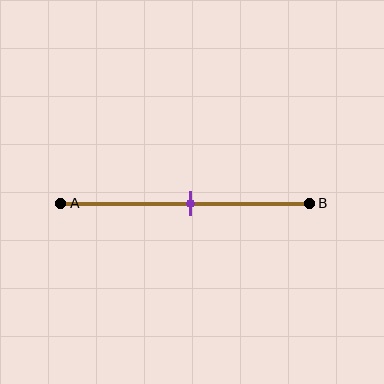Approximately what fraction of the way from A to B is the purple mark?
The purple mark is approximately 50% of the way from A to B.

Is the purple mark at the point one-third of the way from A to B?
No, the mark is at about 50% from A, not at the 33% one-third point.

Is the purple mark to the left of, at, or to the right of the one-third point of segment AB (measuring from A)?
The purple mark is to the right of the one-third point of segment AB.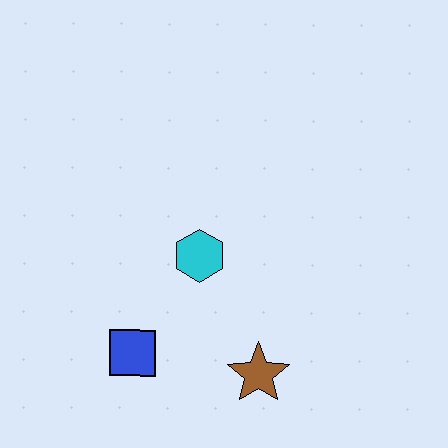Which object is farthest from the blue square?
The brown star is farthest from the blue square.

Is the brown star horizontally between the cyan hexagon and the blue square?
No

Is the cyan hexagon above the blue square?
Yes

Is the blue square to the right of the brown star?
No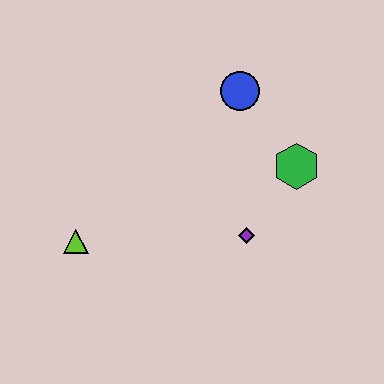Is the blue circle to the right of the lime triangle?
Yes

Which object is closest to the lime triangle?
The purple diamond is closest to the lime triangle.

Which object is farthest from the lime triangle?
The green hexagon is farthest from the lime triangle.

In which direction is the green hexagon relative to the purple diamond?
The green hexagon is above the purple diamond.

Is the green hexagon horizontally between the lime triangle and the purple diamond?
No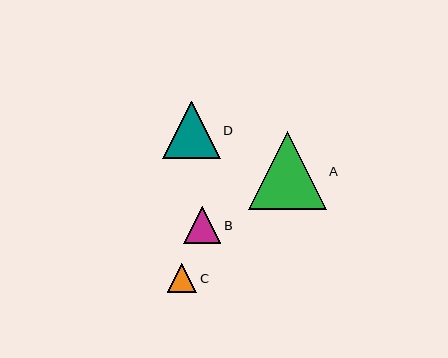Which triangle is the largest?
Triangle A is the largest with a size of approximately 78 pixels.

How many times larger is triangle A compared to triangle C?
Triangle A is approximately 2.6 times the size of triangle C.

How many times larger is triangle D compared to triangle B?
Triangle D is approximately 1.5 times the size of triangle B.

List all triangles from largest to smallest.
From largest to smallest: A, D, B, C.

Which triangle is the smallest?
Triangle C is the smallest with a size of approximately 30 pixels.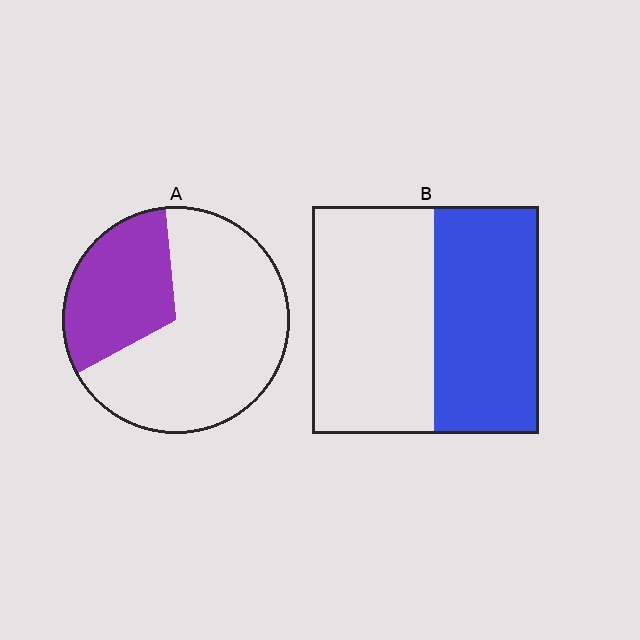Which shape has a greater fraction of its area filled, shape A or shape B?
Shape B.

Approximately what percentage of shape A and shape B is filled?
A is approximately 30% and B is approximately 45%.